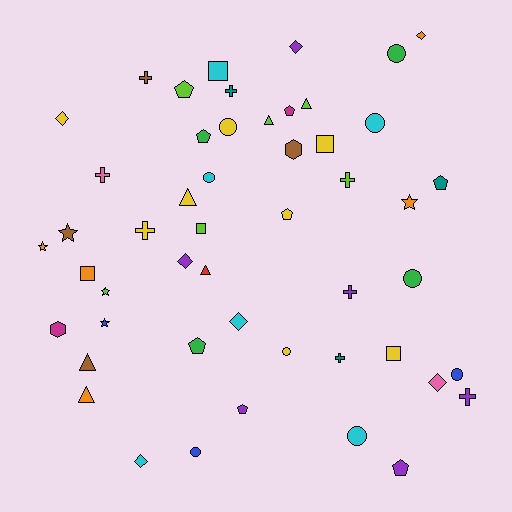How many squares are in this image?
There are 5 squares.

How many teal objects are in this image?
There are 3 teal objects.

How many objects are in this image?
There are 50 objects.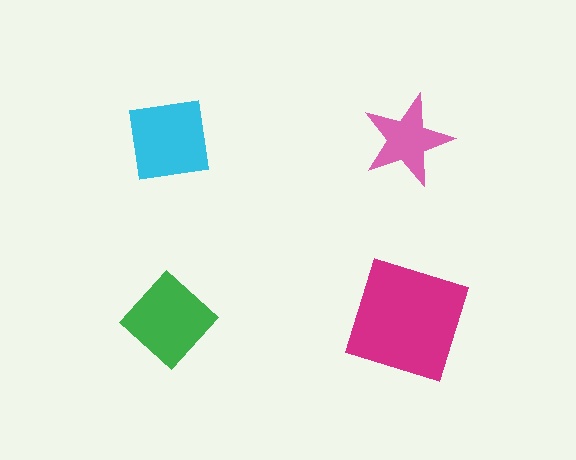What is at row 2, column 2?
A magenta square.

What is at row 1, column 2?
A pink star.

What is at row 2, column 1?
A green diamond.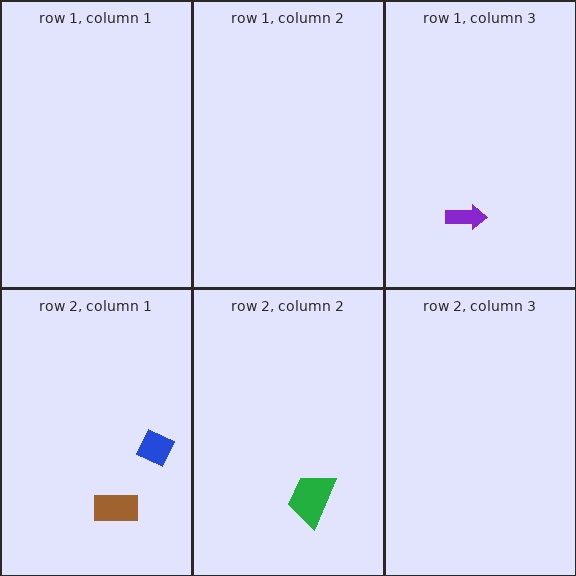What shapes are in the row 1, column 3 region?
The purple arrow.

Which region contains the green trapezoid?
The row 2, column 2 region.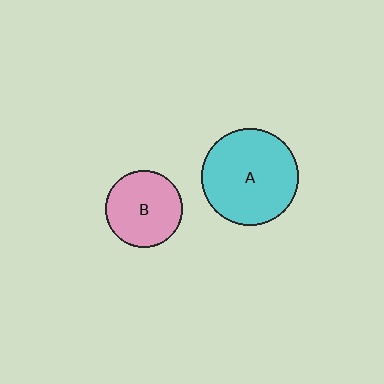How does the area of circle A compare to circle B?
Approximately 1.6 times.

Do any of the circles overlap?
No, none of the circles overlap.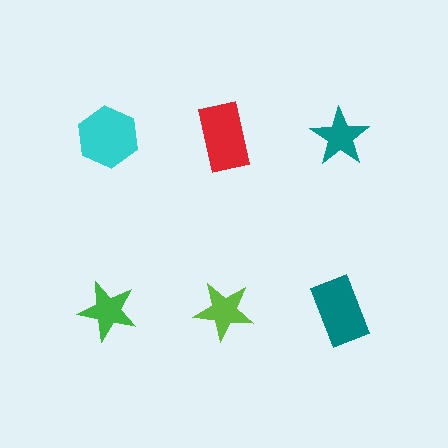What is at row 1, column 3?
A teal star.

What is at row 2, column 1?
A green star.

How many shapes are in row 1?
3 shapes.